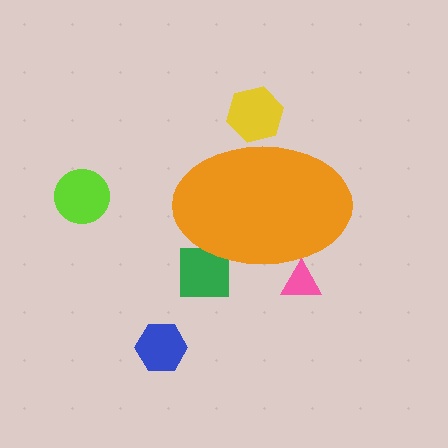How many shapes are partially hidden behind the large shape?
3 shapes are partially hidden.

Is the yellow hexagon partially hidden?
Yes, the yellow hexagon is partially hidden behind the orange ellipse.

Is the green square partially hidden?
Yes, the green square is partially hidden behind the orange ellipse.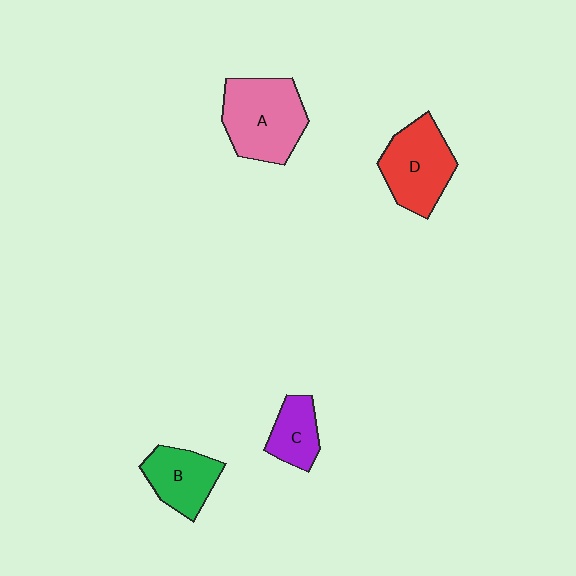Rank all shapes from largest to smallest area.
From largest to smallest: A (pink), D (red), B (green), C (purple).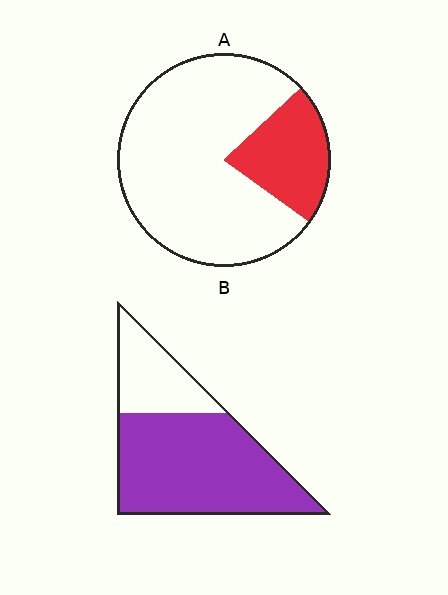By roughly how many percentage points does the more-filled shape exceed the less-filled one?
By roughly 50 percentage points (B over A).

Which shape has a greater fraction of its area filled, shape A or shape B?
Shape B.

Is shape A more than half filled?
No.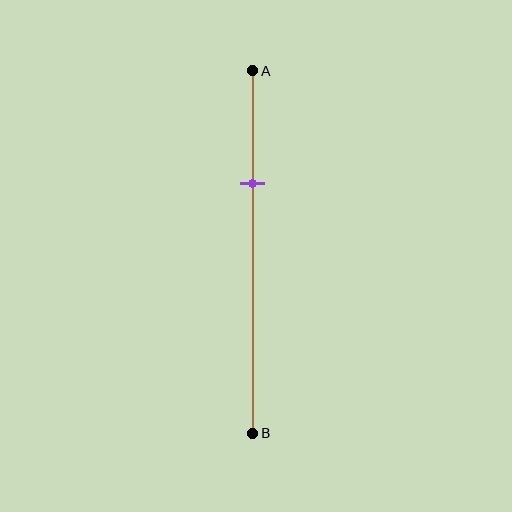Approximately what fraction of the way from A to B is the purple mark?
The purple mark is approximately 30% of the way from A to B.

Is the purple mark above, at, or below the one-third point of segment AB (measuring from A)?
The purple mark is approximately at the one-third point of segment AB.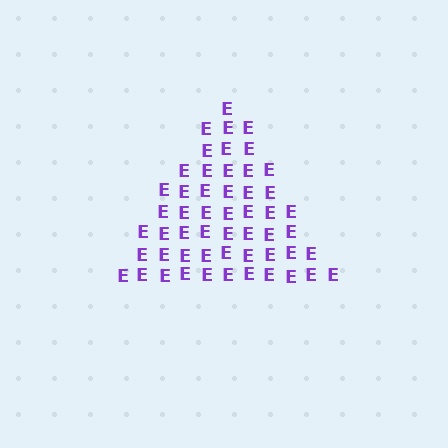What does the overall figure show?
The overall figure shows a triangle.